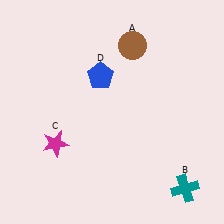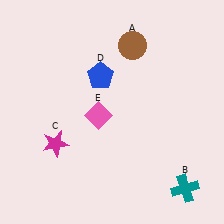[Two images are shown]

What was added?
A pink diamond (E) was added in Image 2.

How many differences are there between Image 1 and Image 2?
There is 1 difference between the two images.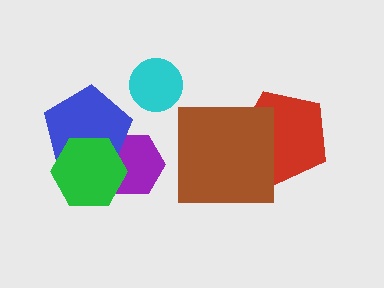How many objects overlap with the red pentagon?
1 object overlaps with the red pentagon.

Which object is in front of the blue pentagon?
The green hexagon is in front of the blue pentagon.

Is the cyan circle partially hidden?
No, no other shape covers it.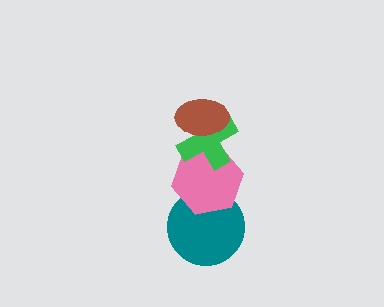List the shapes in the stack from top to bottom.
From top to bottom: the brown ellipse, the green cross, the pink hexagon, the teal circle.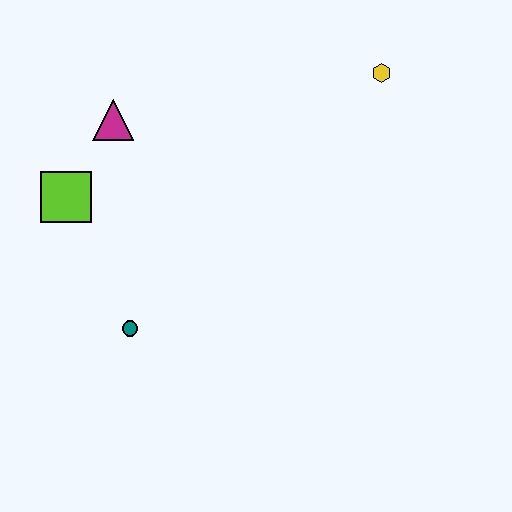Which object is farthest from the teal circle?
The yellow hexagon is farthest from the teal circle.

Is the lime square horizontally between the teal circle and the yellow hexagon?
No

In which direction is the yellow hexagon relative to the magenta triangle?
The yellow hexagon is to the right of the magenta triangle.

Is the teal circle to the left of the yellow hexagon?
Yes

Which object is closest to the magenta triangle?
The lime square is closest to the magenta triangle.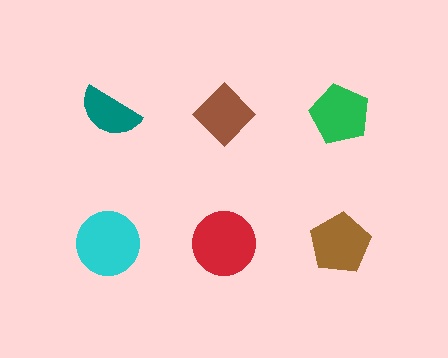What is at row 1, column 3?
A green pentagon.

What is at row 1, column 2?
A brown diamond.